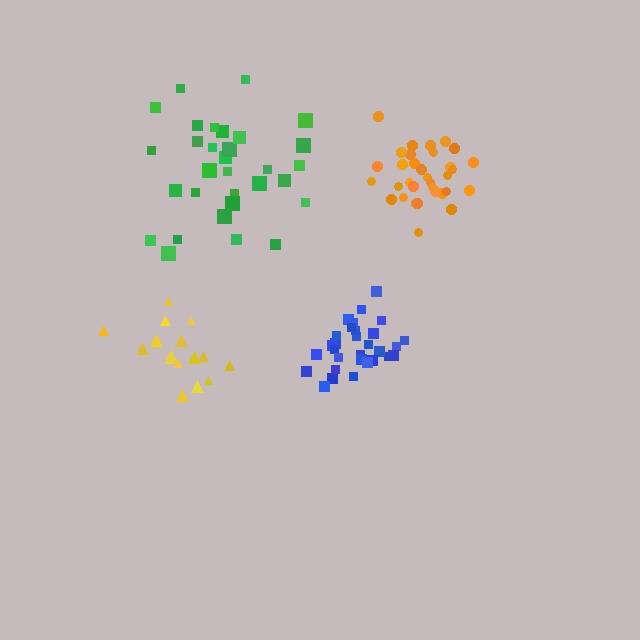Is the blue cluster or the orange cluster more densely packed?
Orange.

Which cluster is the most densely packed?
Orange.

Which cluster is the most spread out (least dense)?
Green.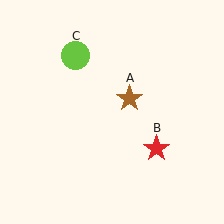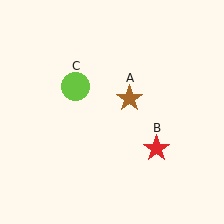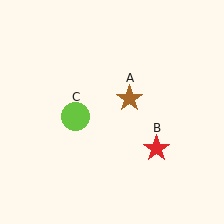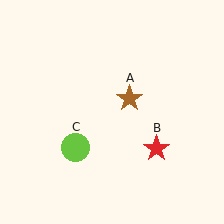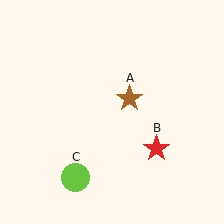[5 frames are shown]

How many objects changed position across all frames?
1 object changed position: lime circle (object C).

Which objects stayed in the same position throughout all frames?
Brown star (object A) and red star (object B) remained stationary.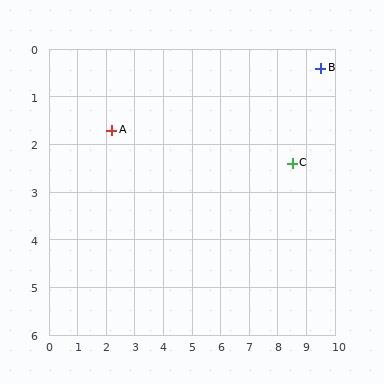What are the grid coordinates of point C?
Point C is at approximately (8.5, 2.4).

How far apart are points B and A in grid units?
Points B and A are about 7.4 grid units apart.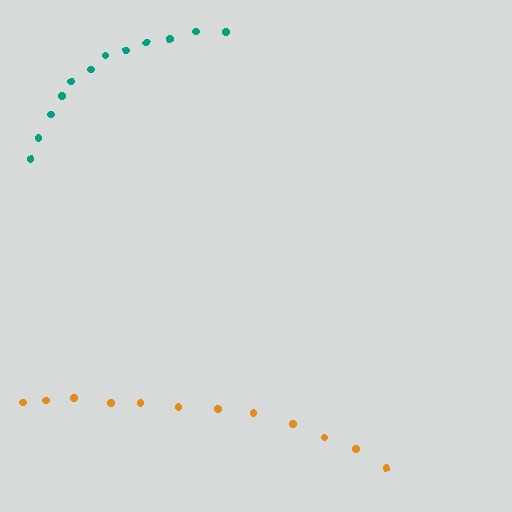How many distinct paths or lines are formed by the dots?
There are 2 distinct paths.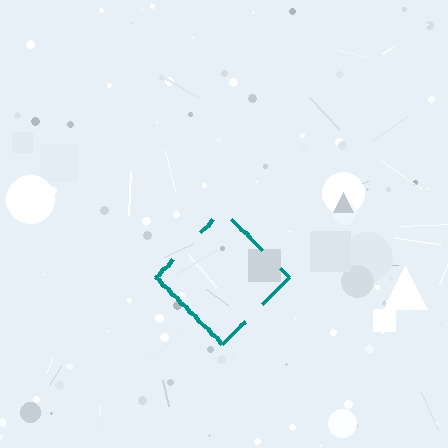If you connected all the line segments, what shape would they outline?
They would outline a diamond.